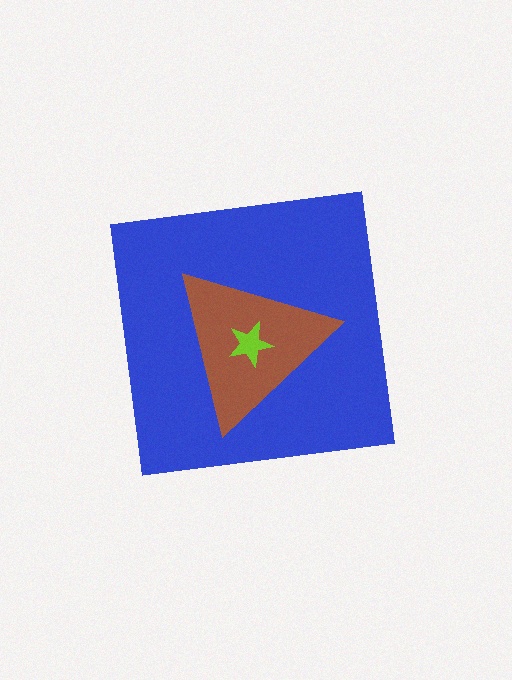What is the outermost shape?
The blue square.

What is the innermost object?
The lime star.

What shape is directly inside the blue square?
The brown triangle.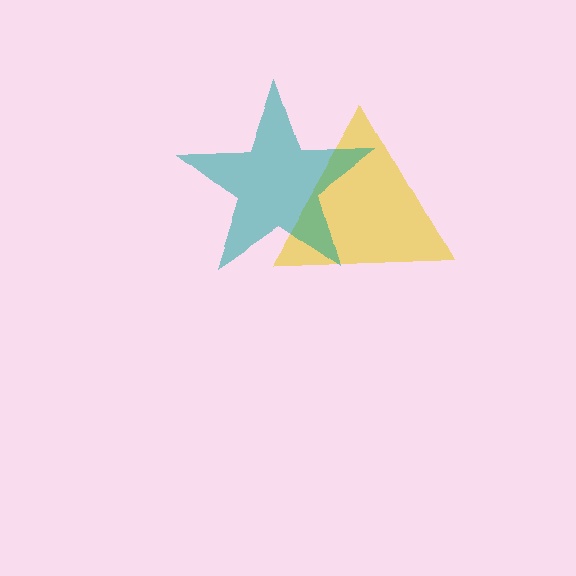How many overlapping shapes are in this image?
There are 2 overlapping shapes in the image.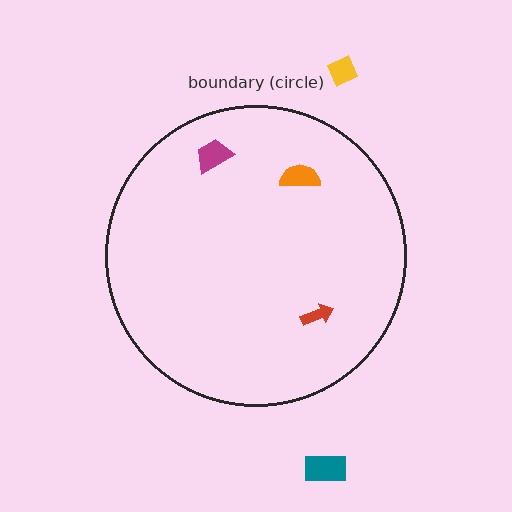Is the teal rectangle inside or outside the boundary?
Outside.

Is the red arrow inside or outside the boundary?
Inside.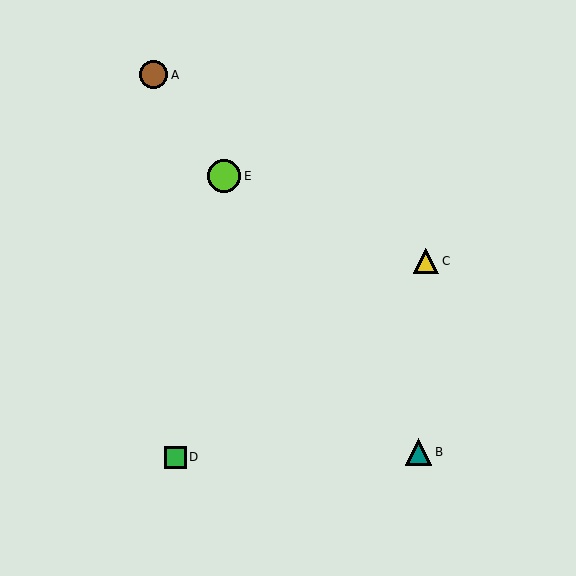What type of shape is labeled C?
Shape C is a yellow triangle.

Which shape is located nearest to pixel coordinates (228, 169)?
The lime circle (labeled E) at (224, 176) is nearest to that location.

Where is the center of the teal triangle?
The center of the teal triangle is at (419, 452).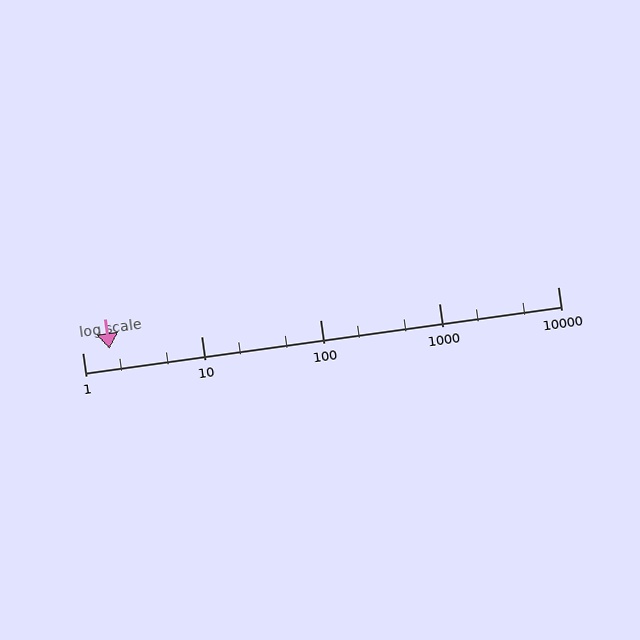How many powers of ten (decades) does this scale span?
The scale spans 4 decades, from 1 to 10000.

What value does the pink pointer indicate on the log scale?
The pointer indicates approximately 1.7.